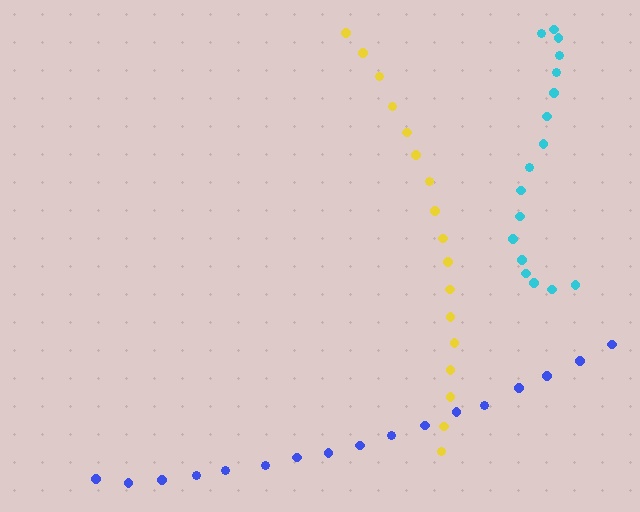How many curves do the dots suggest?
There are 3 distinct paths.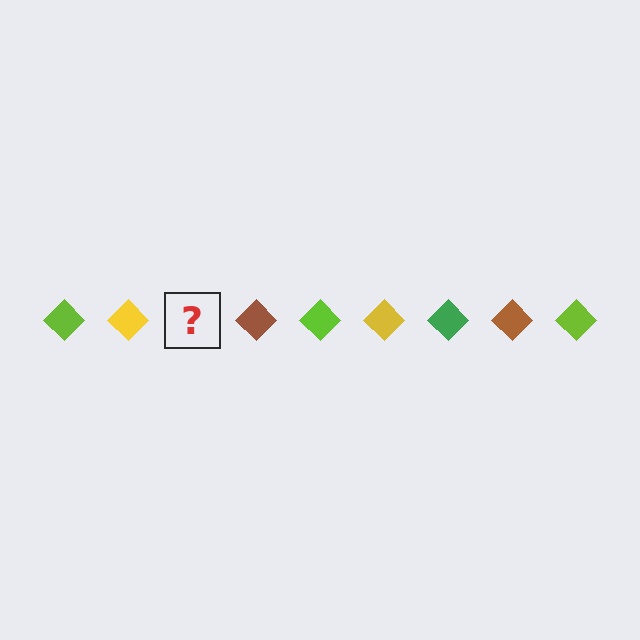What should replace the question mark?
The question mark should be replaced with a green diamond.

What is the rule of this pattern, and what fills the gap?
The rule is that the pattern cycles through lime, yellow, green, brown diamonds. The gap should be filled with a green diamond.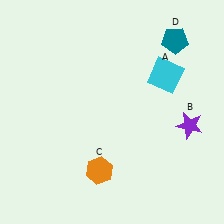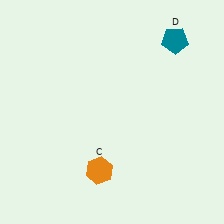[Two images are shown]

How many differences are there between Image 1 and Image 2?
There are 2 differences between the two images.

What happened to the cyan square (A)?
The cyan square (A) was removed in Image 2. It was in the top-right area of Image 1.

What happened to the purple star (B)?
The purple star (B) was removed in Image 2. It was in the bottom-right area of Image 1.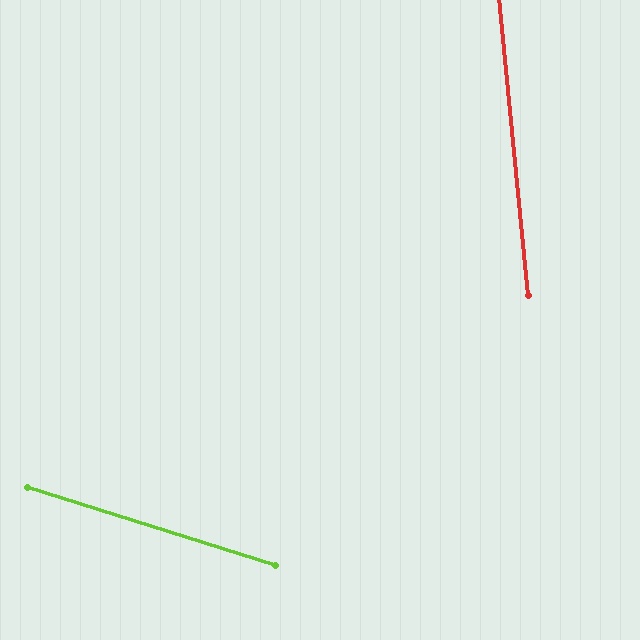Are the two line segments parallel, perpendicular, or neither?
Neither parallel nor perpendicular — they differ by about 67°.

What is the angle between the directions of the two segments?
Approximately 67 degrees.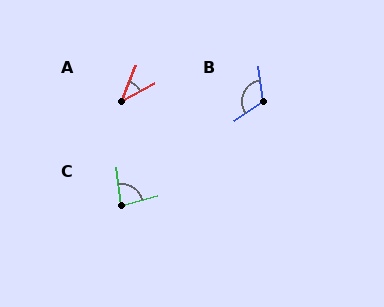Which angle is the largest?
B, at approximately 117 degrees.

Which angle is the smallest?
A, at approximately 40 degrees.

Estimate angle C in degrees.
Approximately 82 degrees.